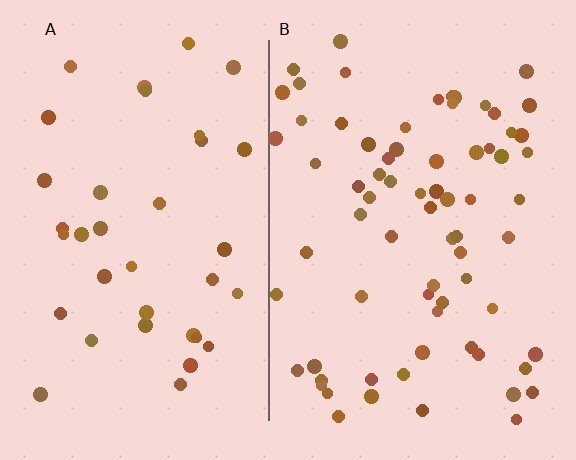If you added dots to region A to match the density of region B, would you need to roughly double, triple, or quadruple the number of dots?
Approximately double.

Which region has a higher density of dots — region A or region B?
B (the right).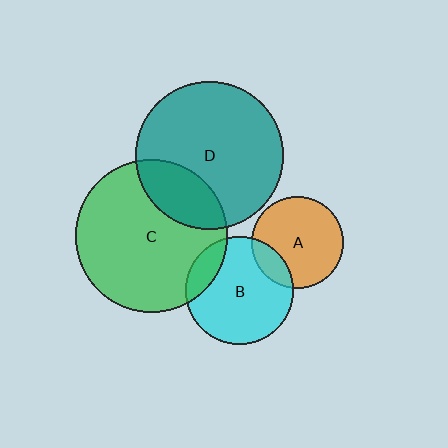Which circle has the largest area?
Circle C (green).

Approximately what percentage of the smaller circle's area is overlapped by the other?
Approximately 15%.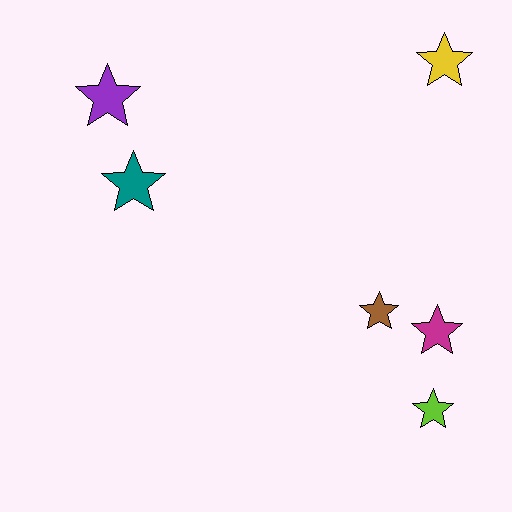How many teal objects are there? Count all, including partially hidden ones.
There is 1 teal object.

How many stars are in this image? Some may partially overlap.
There are 6 stars.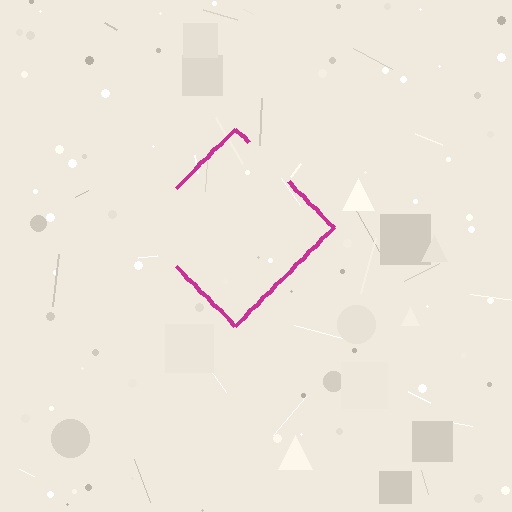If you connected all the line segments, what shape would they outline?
They would outline a diamond.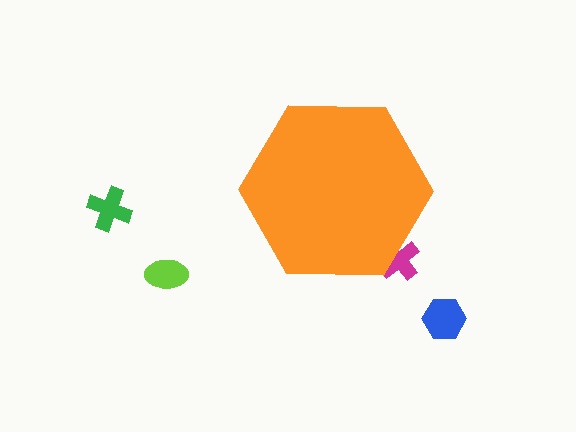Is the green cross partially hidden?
No, the green cross is fully visible.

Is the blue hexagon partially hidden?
No, the blue hexagon is fully visible.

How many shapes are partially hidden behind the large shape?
1 shape is partially hidden.